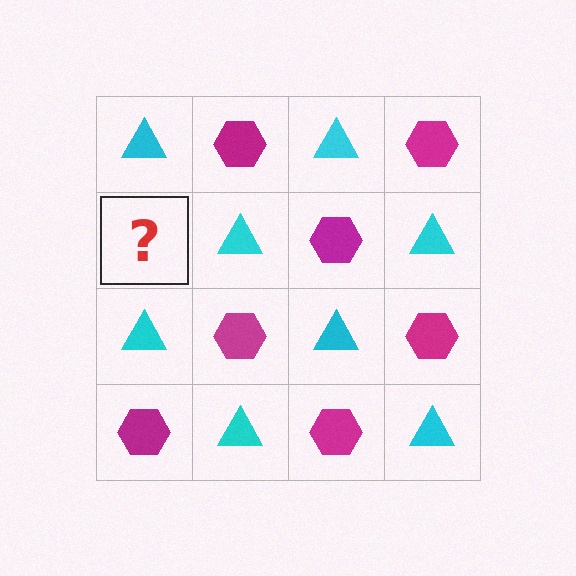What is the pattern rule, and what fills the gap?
The rule is that it alternates cyan triangle and magenta hexagon in a checkerboard pattern. The gap should be filled with a magenta hexagon.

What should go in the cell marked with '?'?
The missing cell should contain a magenta hexagon.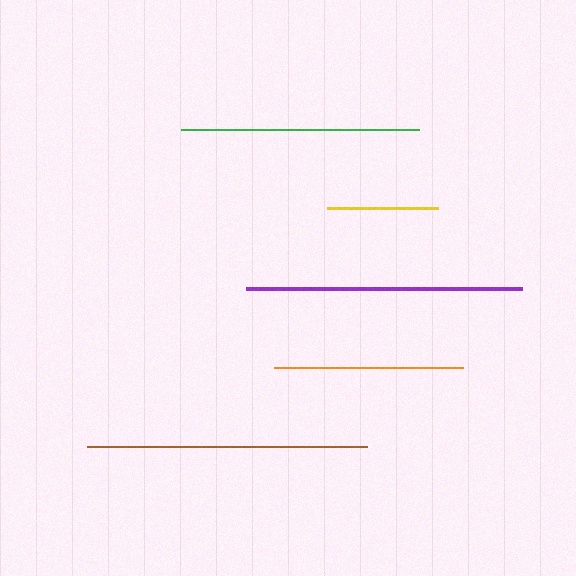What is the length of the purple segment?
The purple segment is approximately 276 pixels long.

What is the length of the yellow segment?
The yellow segment is approximately 110 pixels long.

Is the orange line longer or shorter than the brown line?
The brown line is longer than the orange line.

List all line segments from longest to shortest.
From longest to shortest: brown, purple, green, orange, yellow.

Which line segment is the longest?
The brown line is the longest at approximately 280 pixels.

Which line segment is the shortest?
The yellow line is the shortest at approximately 110 pixels.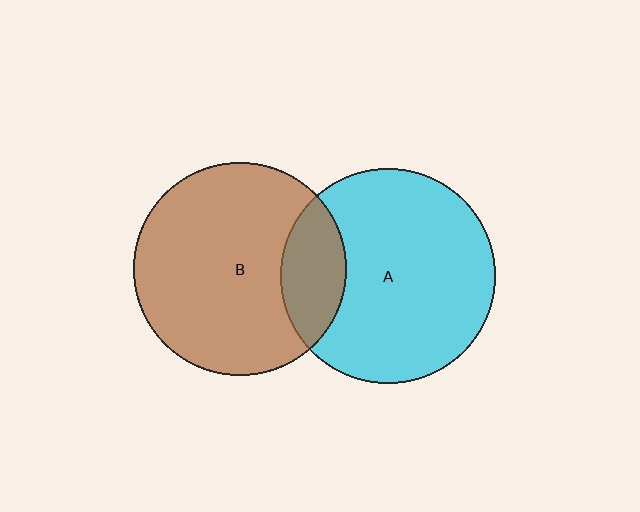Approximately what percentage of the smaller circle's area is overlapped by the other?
Approximately 20%.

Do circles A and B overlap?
Yes.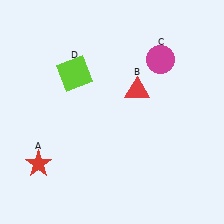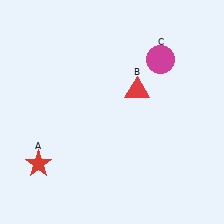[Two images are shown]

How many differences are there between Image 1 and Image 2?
There is 1 difference between the two images.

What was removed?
The lime square (D) was removed in Image 2.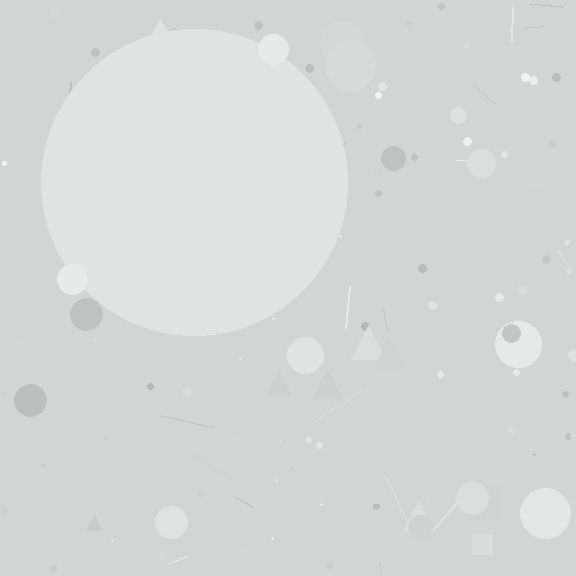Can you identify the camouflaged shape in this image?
The camouflaged shape is a circle.